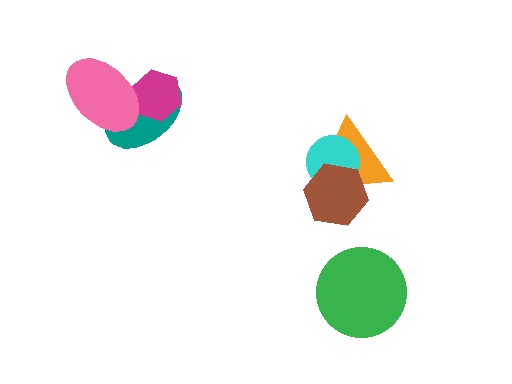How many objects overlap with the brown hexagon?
2 objects overlap with the brown hexagon.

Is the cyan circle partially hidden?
Yes, it is partially covered by another shape.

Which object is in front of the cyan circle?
The brown hexagon is in front of the cyan circle.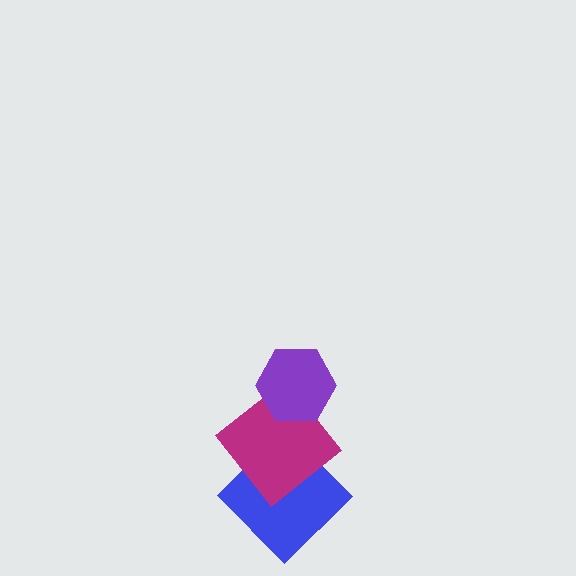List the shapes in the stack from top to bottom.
From top to bottom: the purple hexagon, the magenta diamond, the blue diamond.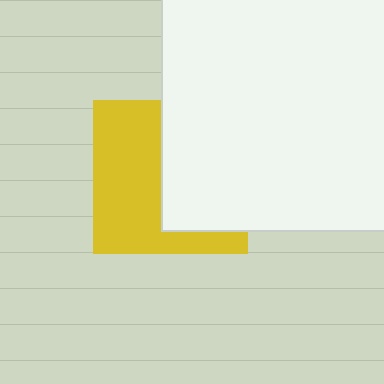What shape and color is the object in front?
The object in front is a white square.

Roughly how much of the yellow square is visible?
About half of it is visible (roughly 52%).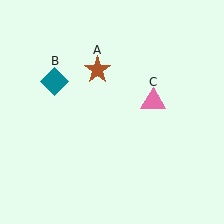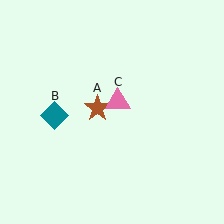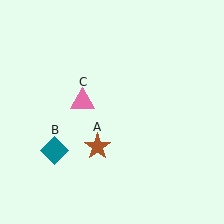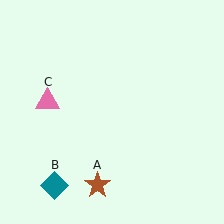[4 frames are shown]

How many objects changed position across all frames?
3 objects changed position: brown star (object A), teal diamond (object B), pink triangle (object C).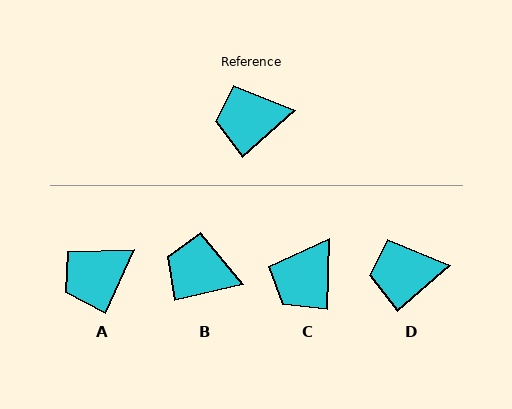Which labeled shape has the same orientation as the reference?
D.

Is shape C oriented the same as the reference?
No, it is off by about 47 degrees.